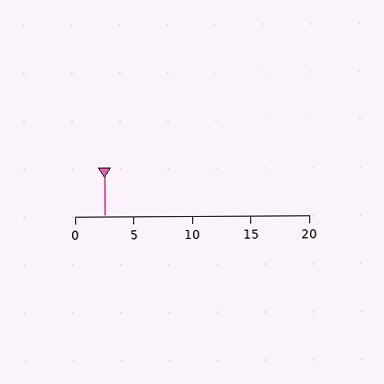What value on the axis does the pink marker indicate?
The marker indicates approximately 2.5.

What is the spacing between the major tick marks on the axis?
The major ticks are spaced 5 apart.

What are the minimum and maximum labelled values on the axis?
The axis runs from 0 to 20.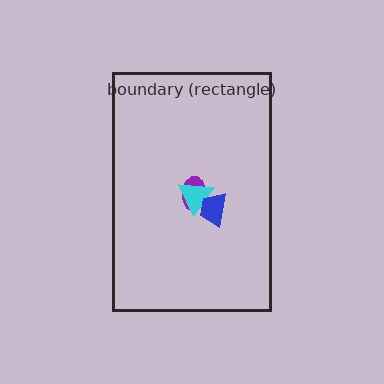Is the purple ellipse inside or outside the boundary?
Inside.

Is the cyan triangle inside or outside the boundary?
Inside.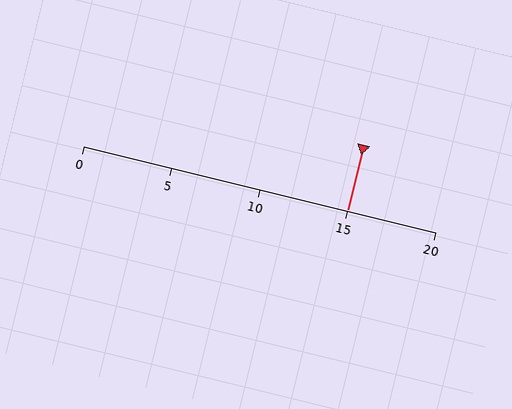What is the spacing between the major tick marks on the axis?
The major ticks are spaced 5 apart.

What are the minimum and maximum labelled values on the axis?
The axis runs from 0 to 20.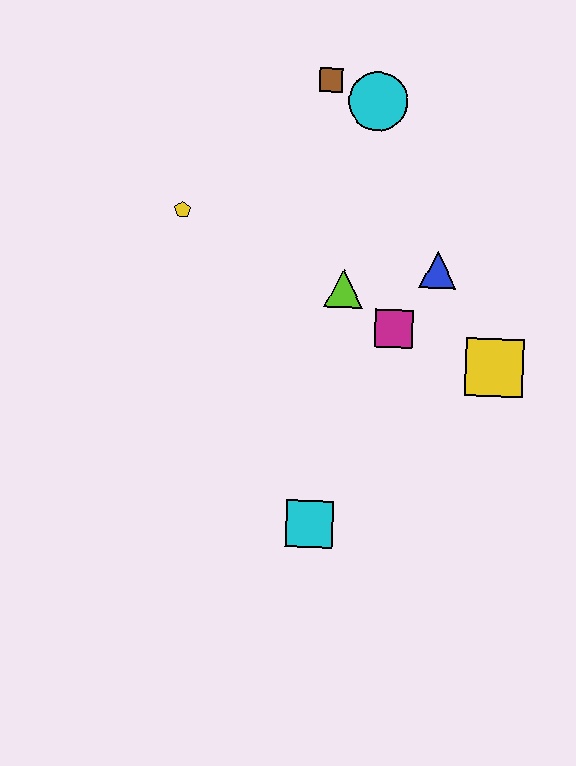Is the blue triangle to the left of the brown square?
No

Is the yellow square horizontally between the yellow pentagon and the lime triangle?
No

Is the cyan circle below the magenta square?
No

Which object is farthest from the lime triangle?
The cyan square is farthest from the lime triangle.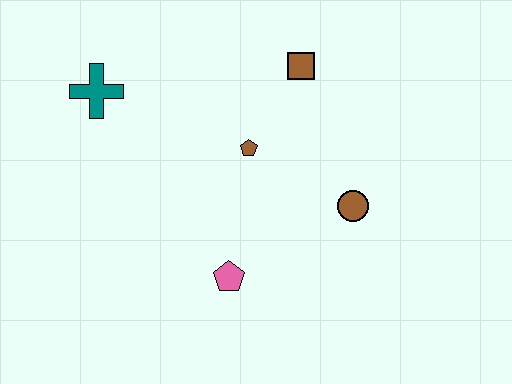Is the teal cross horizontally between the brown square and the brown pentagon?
No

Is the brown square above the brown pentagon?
Yes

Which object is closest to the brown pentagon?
The brown square is closest to the brown pentagon.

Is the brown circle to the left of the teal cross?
No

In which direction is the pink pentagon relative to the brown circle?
The pink pentagon is to the left of the brown circle.